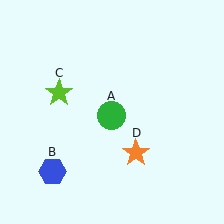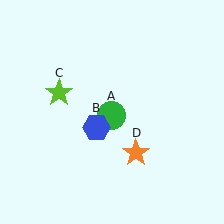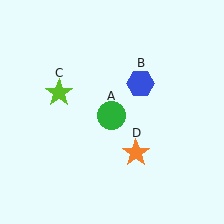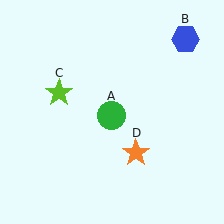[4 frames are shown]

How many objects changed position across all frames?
1 object changed position: blue hexagon (object B).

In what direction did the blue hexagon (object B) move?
The blue hexagon (object B) moved up and to the right.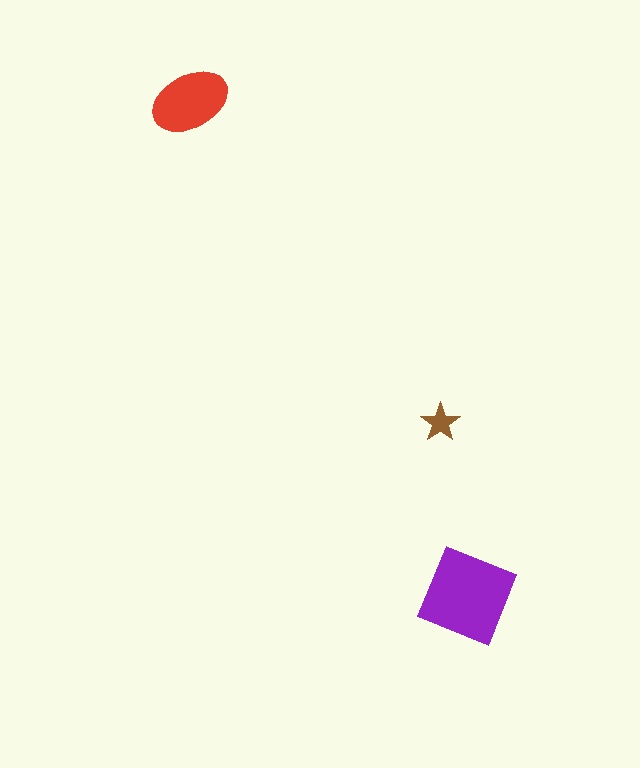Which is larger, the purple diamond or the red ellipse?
The purple diamond.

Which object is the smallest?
The brown star.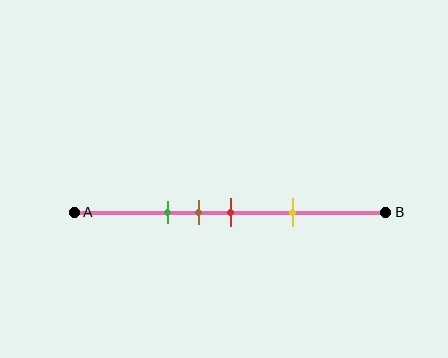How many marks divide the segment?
There are 4 marks dividing the segment.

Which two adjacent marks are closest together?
The brown and red marks are the closest adjacent pair.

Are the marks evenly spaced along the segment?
No, the marks are not evenly spaced.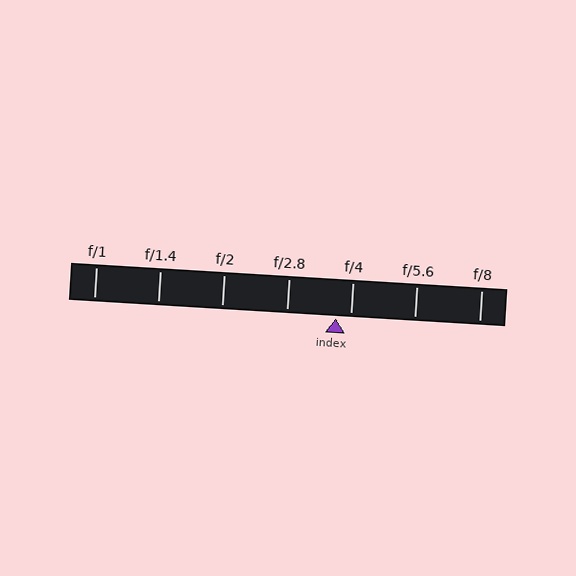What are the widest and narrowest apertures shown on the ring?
The widest aperture shown is f/1 and the narrowest is f/8.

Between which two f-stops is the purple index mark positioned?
The index mark is between f/2.8 and f/4.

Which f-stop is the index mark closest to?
The index mark is closest to f/4.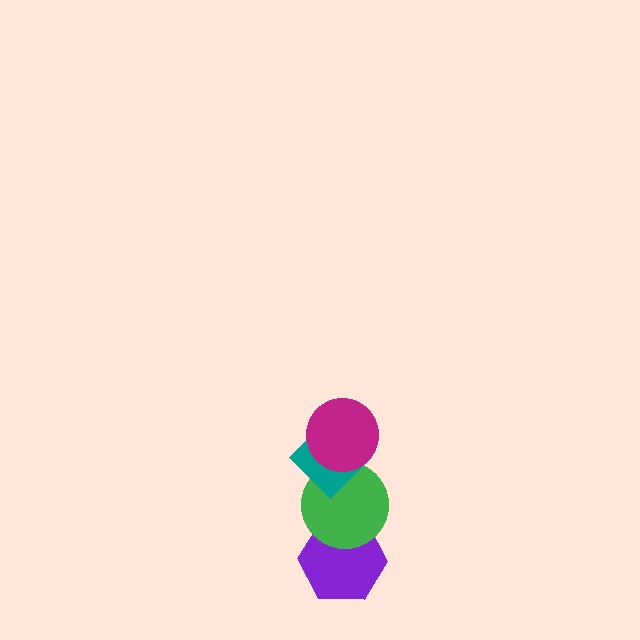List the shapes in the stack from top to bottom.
From top to bottom: the magenta circle, the teal diamond, the green circle, the purple hexagon.